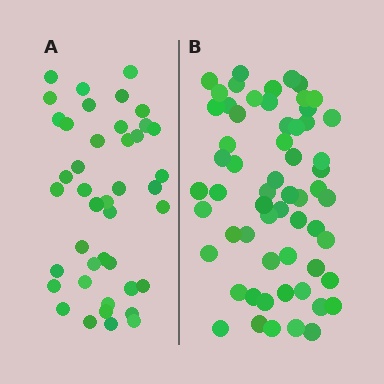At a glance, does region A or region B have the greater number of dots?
Region B (the right region) has more dots.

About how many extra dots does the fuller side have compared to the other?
Region B has approximately 20 more dots than region A.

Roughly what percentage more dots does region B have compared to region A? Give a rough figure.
About 45% more.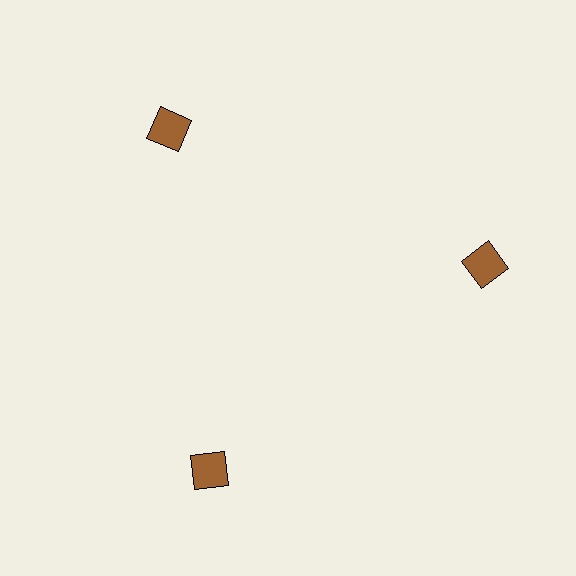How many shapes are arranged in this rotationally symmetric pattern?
There are 3 shapes, arranged in 3 groups of 1.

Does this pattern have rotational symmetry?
Yes, this pattern has 3-fold rotational symmetry. It looks the same after rotating 120 degrees around the center.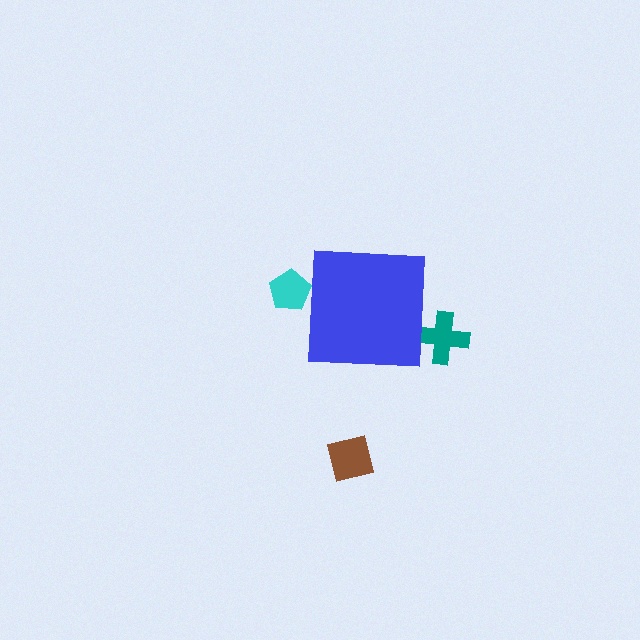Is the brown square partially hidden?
No, the brown square is fully visible.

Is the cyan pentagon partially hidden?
Yes, the cyan pentagon is partially hidden behind the blue square.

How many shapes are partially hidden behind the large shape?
2 shapes are partially hidden.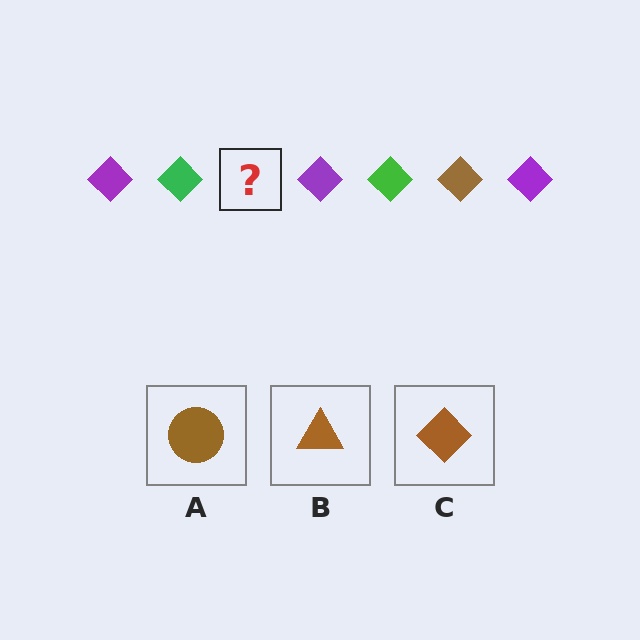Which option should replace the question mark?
Option C.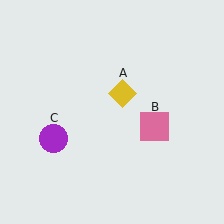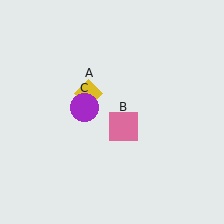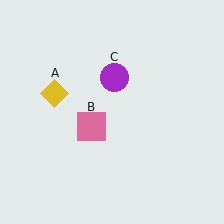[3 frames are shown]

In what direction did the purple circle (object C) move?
The purple circle (object C) moved up and to the right.